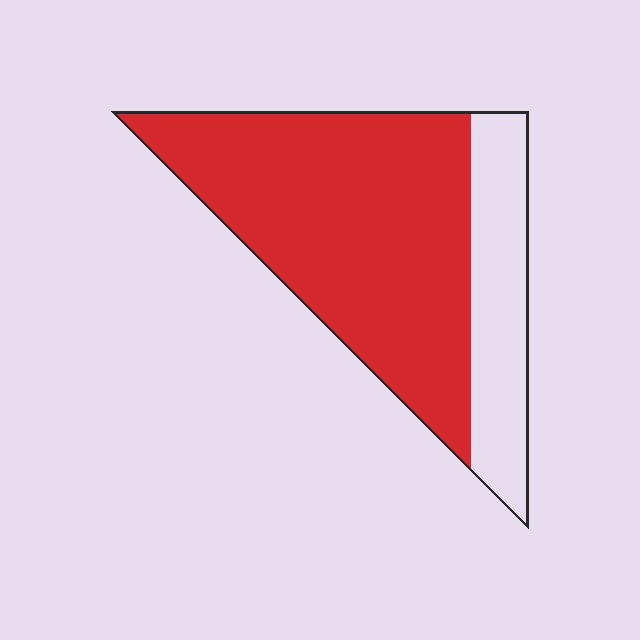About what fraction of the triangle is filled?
About three quarters (3/4).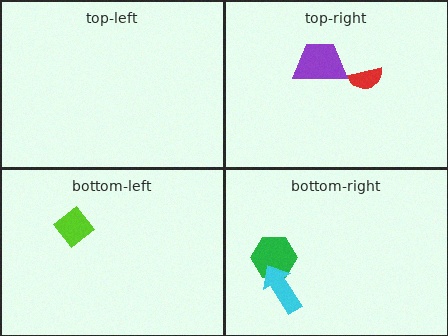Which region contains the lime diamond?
The bottom-left region.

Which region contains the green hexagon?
The bottom-right region.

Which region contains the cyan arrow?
The bottom-right region.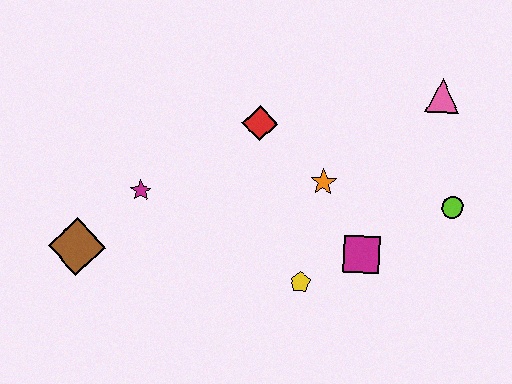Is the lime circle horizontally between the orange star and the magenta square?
No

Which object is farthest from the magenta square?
The brown diamond is farthest from the magenta square.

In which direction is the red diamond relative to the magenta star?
The red diamond is to the right of the magenta star.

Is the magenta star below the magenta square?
No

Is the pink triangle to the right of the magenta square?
Yes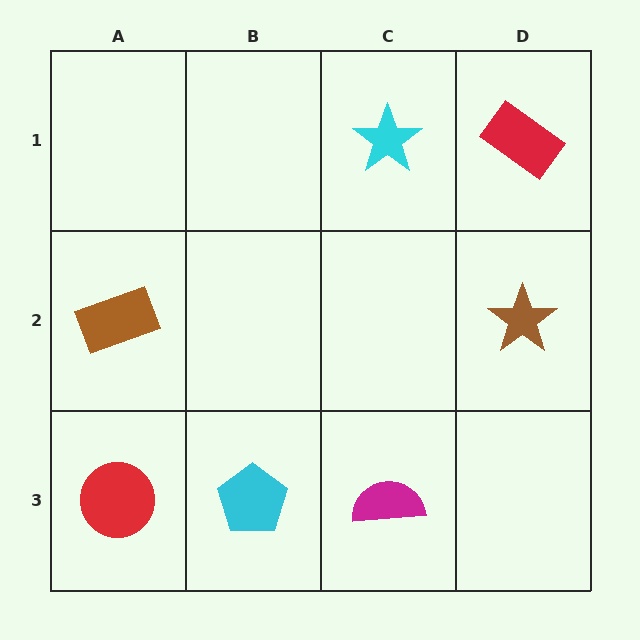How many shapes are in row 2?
2 shapes.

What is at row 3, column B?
A cyan pentagon.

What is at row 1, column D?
A red rectangle.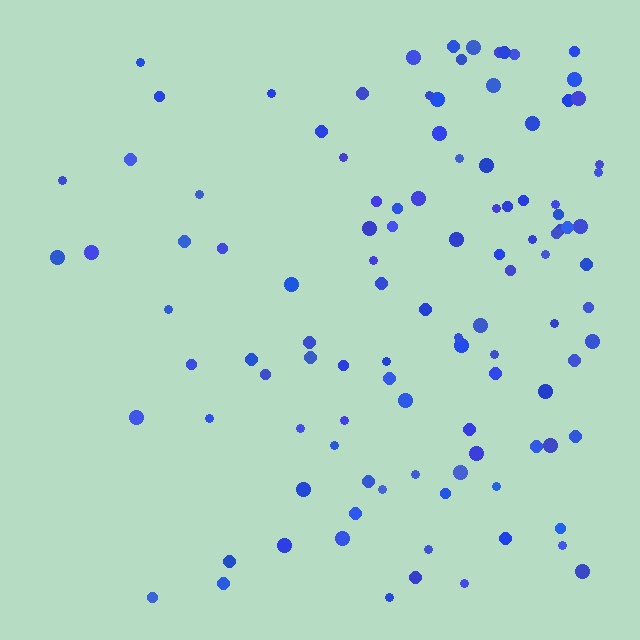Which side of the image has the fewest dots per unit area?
The left.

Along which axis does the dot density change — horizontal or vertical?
Horizontal.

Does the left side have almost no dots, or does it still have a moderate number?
Still a moderate number, just noticeably fewer than the right.